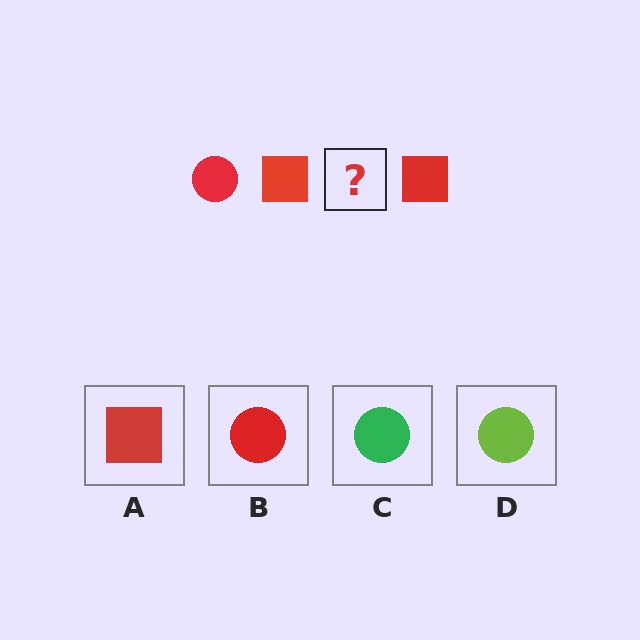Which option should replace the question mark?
Option B.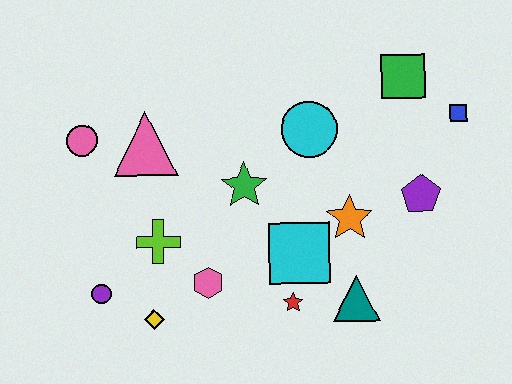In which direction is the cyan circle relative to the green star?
The cyan circle is to the right of the green star.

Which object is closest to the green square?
The blue square is closest to the green square.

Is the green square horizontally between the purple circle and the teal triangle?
No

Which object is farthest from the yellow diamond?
The blue square is farthest from the yellow diamond.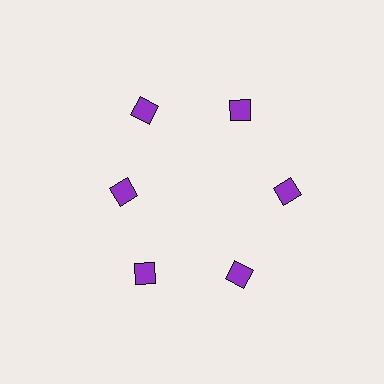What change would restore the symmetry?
The symmetry would be restored by moving it outward, back onto the ring so that all 6 diamonds sit at equal angles and equal distance from the center.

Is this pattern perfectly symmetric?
No. The 6 purple diamonds are arranged in a ring, but one element near the 9 o'clock position is pulled inward toward the center, breaking the 6-fold rotational symmetry.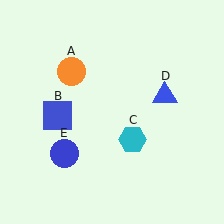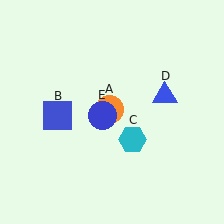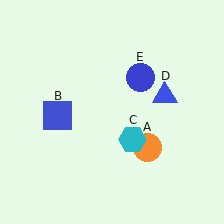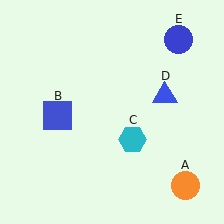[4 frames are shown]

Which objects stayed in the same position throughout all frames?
Blue square (object B) and cyan hexagon (object C) and blue triangle (object D) remained stationary.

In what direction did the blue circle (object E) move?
The blue circle (object E) moved up and to the right.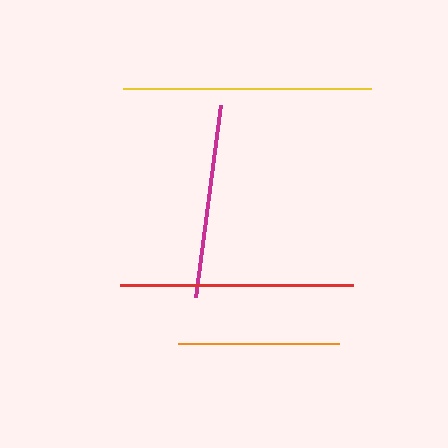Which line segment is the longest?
The yellow line is the longest at approximately 248 pixels.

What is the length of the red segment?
The red segment is approximately 233 pixels long.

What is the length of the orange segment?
The orange segment is approximately 160 pixels long.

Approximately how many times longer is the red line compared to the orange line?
The red line is approximately 1.5 times the length of the orange line.